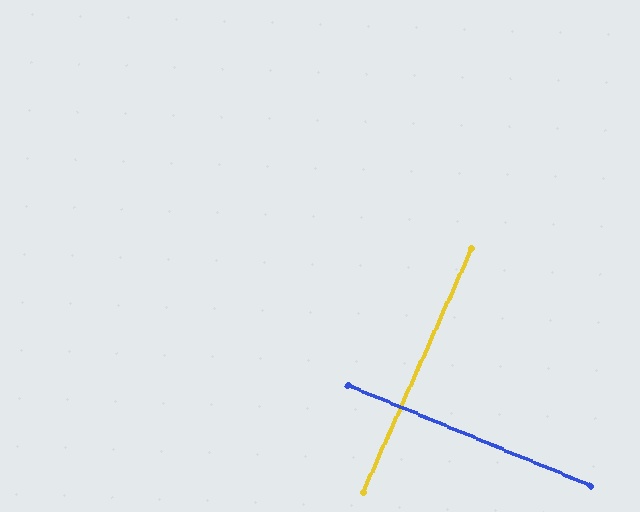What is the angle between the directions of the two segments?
Approximately 88 degrees.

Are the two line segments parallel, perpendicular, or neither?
Perpendicular — they meet at approximately 88°.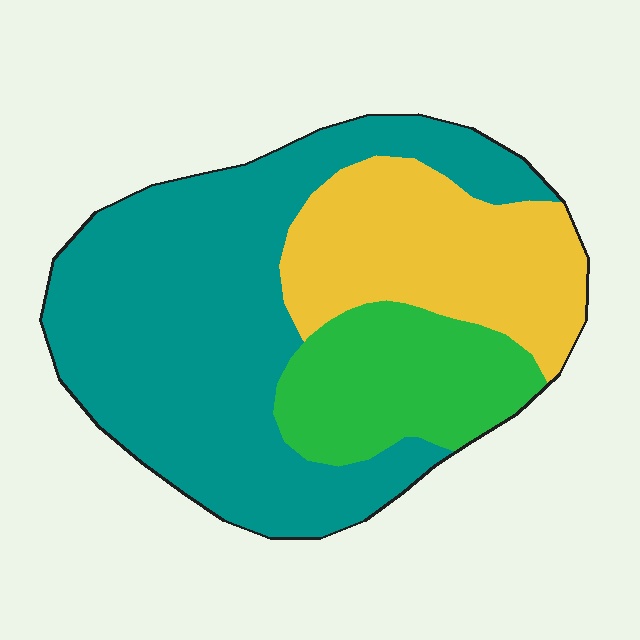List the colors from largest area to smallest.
From largest to smallest: teal, yellow, green.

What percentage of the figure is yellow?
Yellow takes up about one quarter (1/4) of the figure.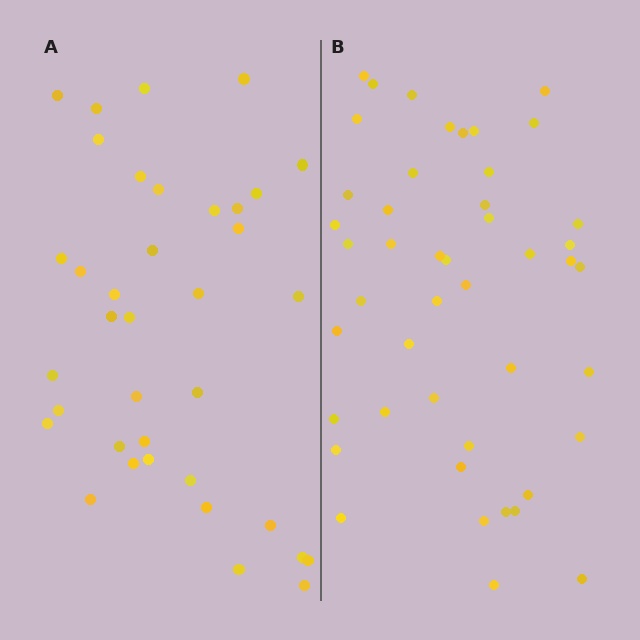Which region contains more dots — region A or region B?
Region B (the right region) has more dots.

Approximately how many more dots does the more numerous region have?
Region B has roughly 8 or so more dots than region A.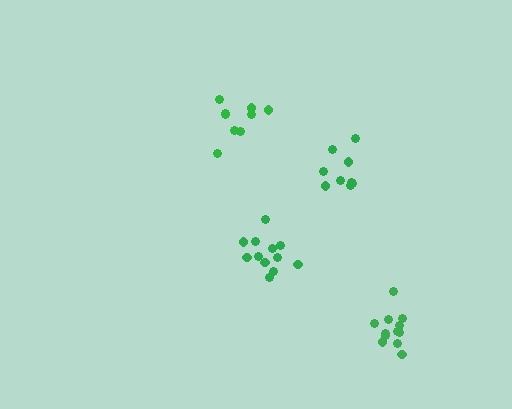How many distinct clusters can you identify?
There are 4 distinct clusters.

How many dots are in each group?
Group 1: 9 dots, Group 2: 13 dots, Group 3: 9 dots, Group 4: 12 dots (43 total).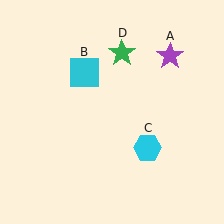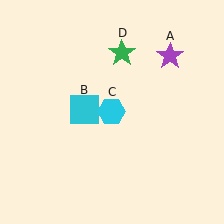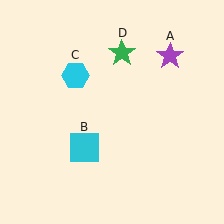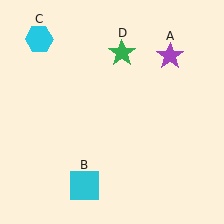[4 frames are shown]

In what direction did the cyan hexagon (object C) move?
The cyan hexagon (object C) moved up and to the left.